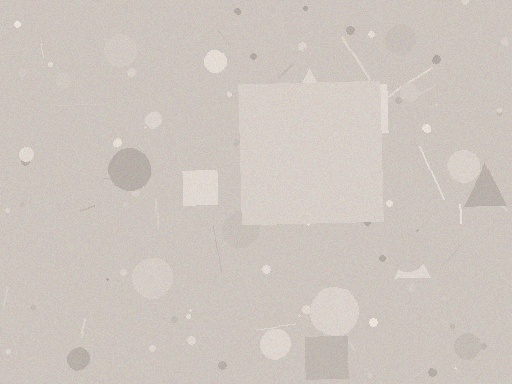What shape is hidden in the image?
A square is hidden in the image.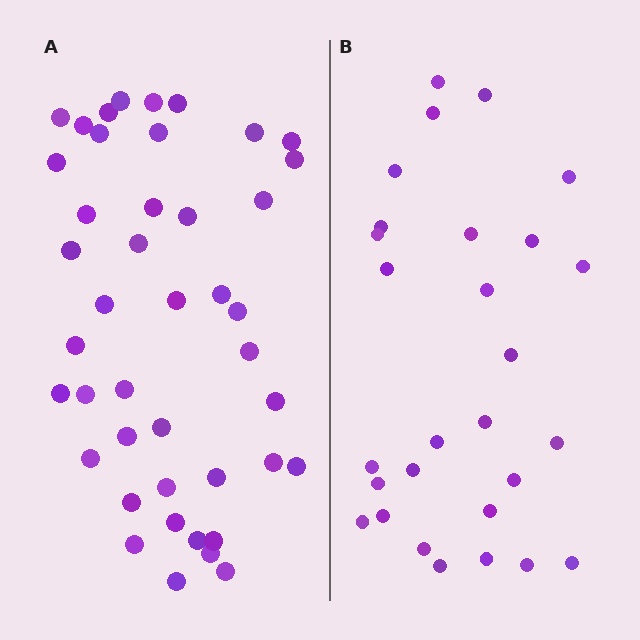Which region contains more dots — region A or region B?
Region A (the left region) has more dots.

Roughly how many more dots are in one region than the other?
Region A has approximately 15 more dots than region B.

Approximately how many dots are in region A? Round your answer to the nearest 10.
About 40 dots. (The exact count is 43, which rounds to 40.)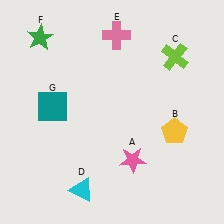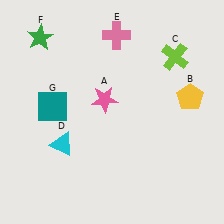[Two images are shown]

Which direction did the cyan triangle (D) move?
The cyan triangle (D) moved up.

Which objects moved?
The objects that moved are: the pink star (A), the yellow pentagon (B), the cyan triangle (D).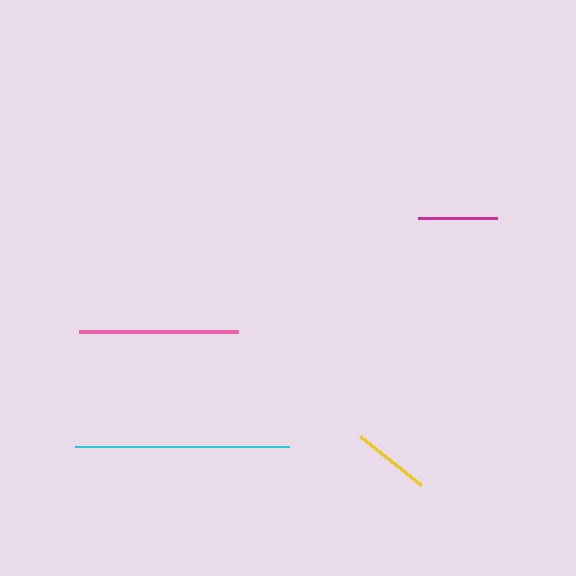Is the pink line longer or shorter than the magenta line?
The pink line is longer than the magenta line.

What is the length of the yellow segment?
The yellow segment is approximately 78 pixels long.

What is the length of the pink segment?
The pink segment is approximately 159 pixels long.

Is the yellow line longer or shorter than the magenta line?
The magenta line is longer than the yellow line.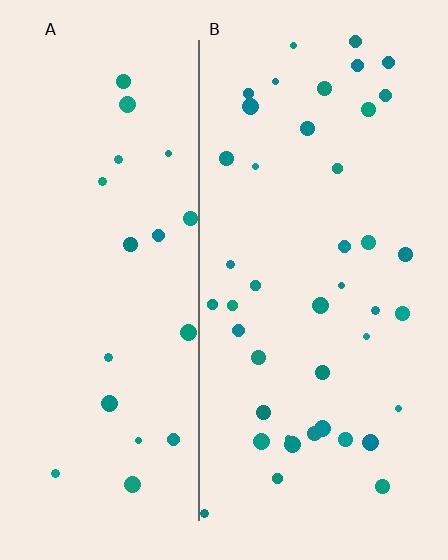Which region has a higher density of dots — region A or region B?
B (the right).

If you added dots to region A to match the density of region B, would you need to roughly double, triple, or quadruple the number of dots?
Approximately double.